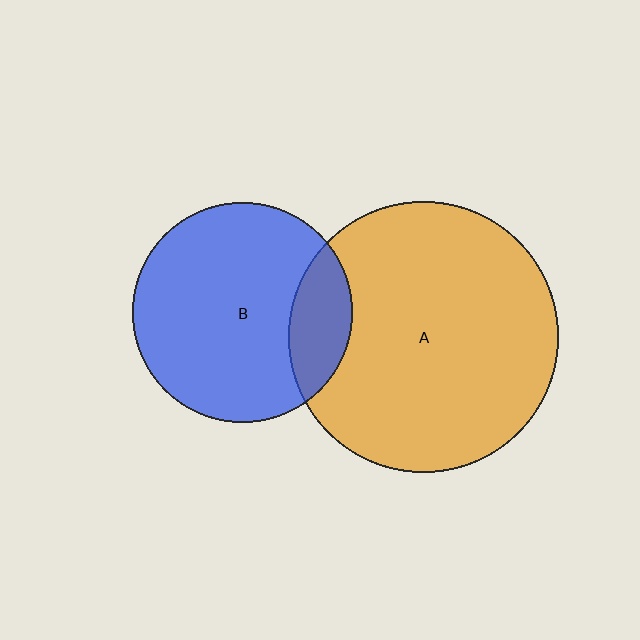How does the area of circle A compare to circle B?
Approximately 1.5 times.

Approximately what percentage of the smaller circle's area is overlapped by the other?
Approximately 20%.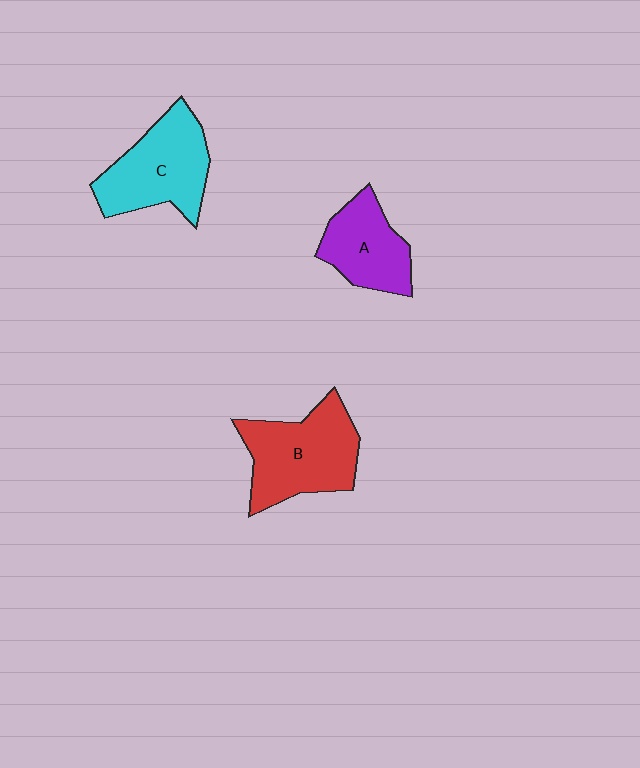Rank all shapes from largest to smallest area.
From largest to smallest: B (red), C (cyan), A (purple).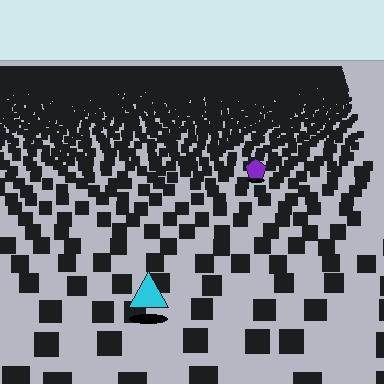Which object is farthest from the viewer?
The purple pentagon is farthest from the viewer. It appears smaller and the ground texture around it is denser.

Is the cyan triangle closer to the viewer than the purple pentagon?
Yes. The cyan triangle is closer — you can tell from the texture gradient: the ground texture is coarser near it.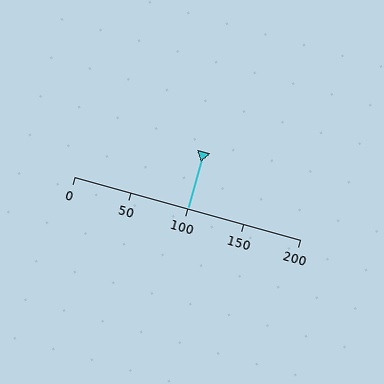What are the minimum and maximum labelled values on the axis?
The axis runs from 0 to 200.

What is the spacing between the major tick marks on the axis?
The major ticks are spaced 50 apart.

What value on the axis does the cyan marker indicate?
The marker indicates approximately 100.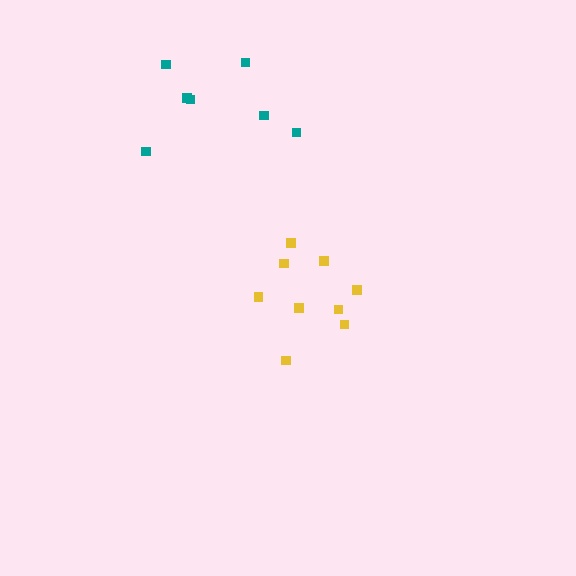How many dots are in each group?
Group 1: 7 dots, Group 2: 9 dots (16 total).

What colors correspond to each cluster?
The clusters are colored: teal, yellow.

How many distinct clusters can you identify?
There are 2 distinct clusters.